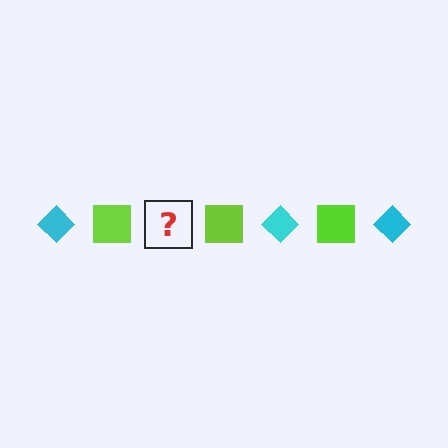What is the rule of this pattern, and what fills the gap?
The rule is that the pattern alternates between cyan diamond and lime square. The gap should be filled with a cyan diamond.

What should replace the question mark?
The question mark should be replaced with a cyan diamond.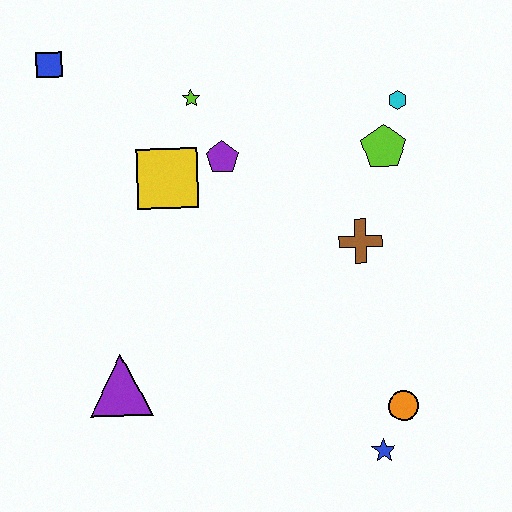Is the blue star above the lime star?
No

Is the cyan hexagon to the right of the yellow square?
Yes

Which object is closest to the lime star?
The purple pentagon is closest to the lime star.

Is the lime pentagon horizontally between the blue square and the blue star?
No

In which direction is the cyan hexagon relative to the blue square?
The cyan hexagon is to the right of the blue square.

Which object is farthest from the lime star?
The blue star is farthest from the lime star.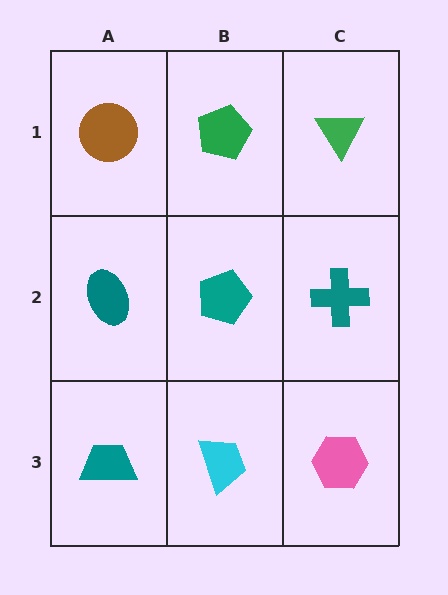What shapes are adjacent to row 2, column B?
A green pentagon (row 1, column B), a cyan trapezoid (row 3, column B), a teal ellipse (row 2, column A), a teal cross (row 2, column C).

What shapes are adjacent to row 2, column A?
A brown circle (row 1, column A), a teal trapezoid (row 3, column A), a teal pentagon (row 2, column B).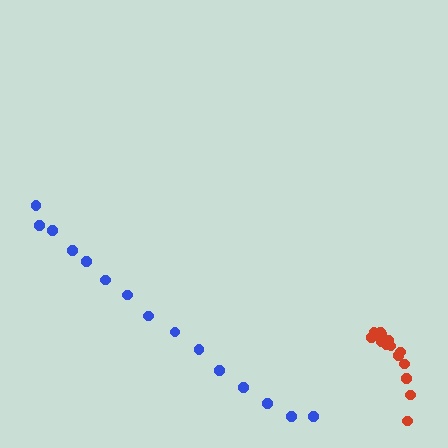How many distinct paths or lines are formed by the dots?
There are 2 distinct paths.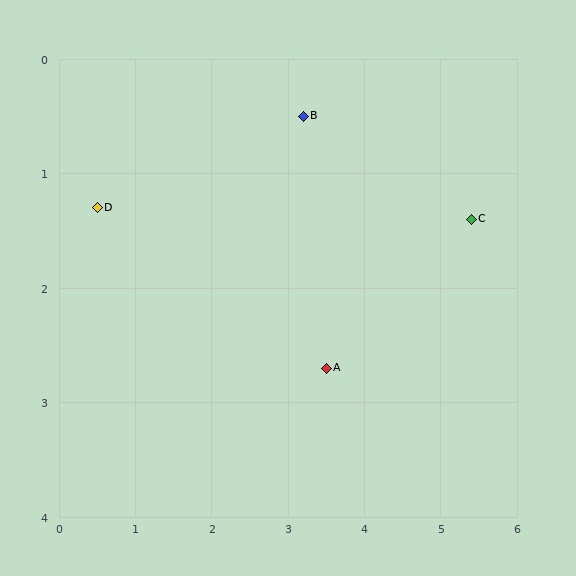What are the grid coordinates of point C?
Point C is at approximately (5.4, 1.4).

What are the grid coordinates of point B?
Point B is at approximately (3.2, 0.5).